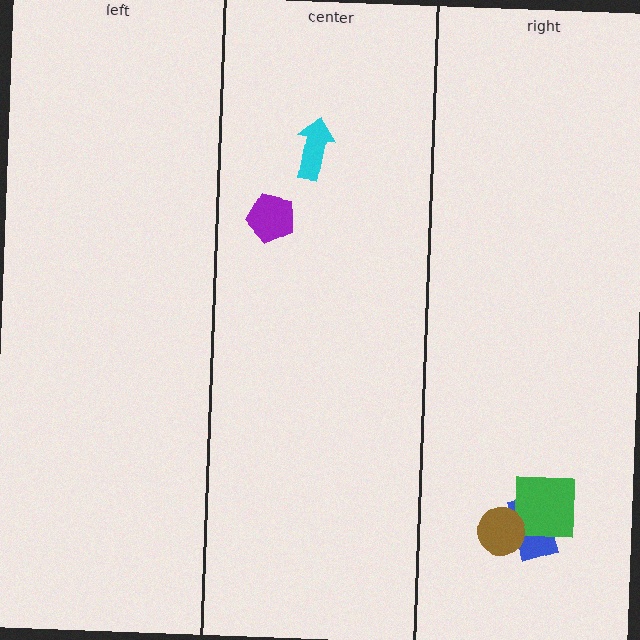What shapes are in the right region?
The blue rectangle, the green square, the brown circle.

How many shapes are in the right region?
3.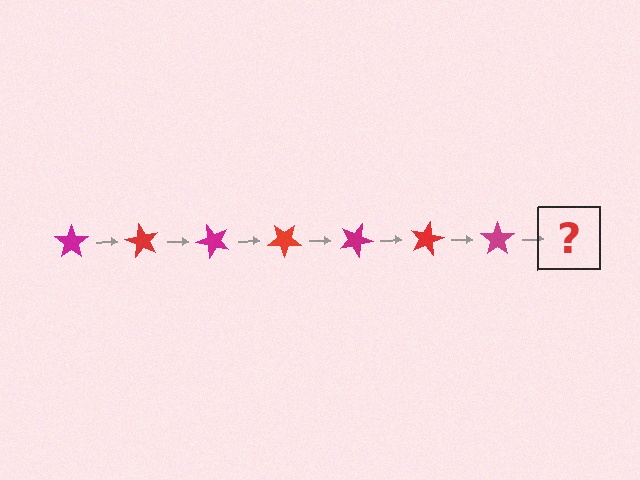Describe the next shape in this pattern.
It should be a red star, rotated 420 degrees from the start.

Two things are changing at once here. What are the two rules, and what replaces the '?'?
The two rules are that it rotates 60 degrees each step and the color cycles through magenta and red. The '?' should be a red star, rotated 420 degrees from the start.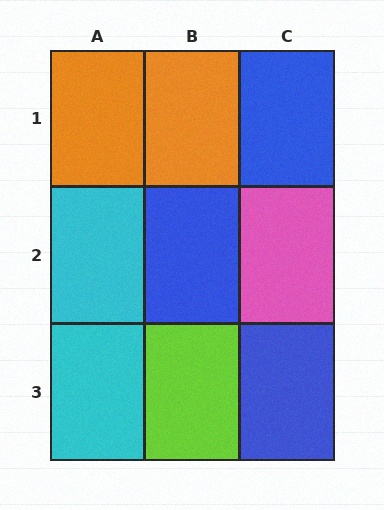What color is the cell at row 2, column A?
Cyan.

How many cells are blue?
3 cells are blue.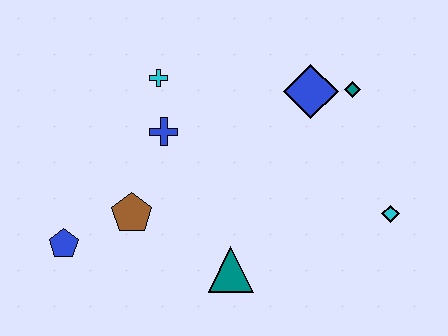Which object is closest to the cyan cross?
The blue cross is closest to the cyan cross.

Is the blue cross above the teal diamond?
No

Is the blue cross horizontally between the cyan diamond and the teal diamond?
No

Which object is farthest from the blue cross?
The cyan diamond is farthest from the blue cross.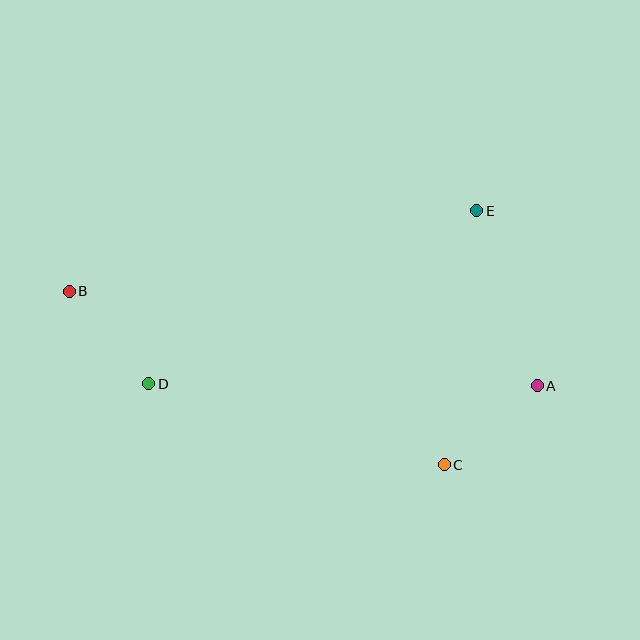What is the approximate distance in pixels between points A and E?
The distance between A and E is approximately 185 pixels.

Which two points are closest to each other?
Points A and C are closest to each other.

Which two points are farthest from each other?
Points A and B are farthest from each other.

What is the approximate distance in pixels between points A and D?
The distance between A and D is approximately 389 pixels.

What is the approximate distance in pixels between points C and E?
The distance between C and E is approximately 256 pixels.